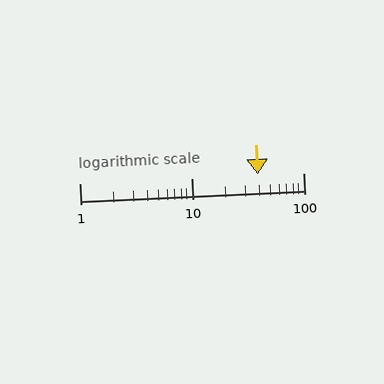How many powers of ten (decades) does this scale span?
The scale spans 2 decades, from 1 to 100.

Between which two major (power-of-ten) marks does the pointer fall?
The pointer is between 10 and 100.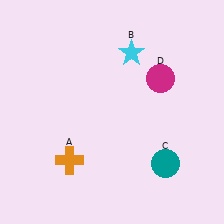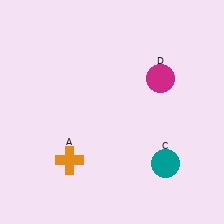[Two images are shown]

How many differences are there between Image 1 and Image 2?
There is 1 difference between the two images.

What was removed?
The cyan star (B) was removed in Image 2.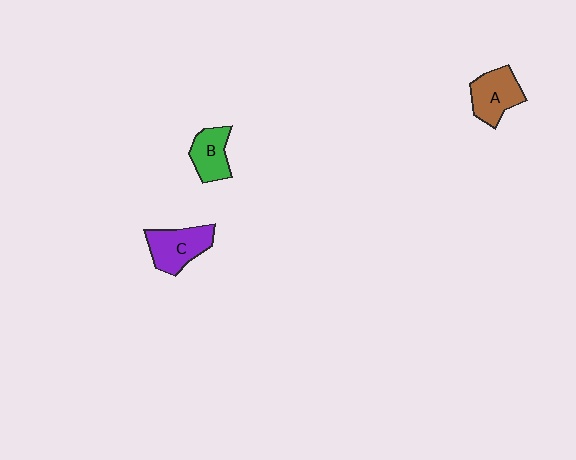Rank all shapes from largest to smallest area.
From largest to smallest: C (purple), A (brown), B (green).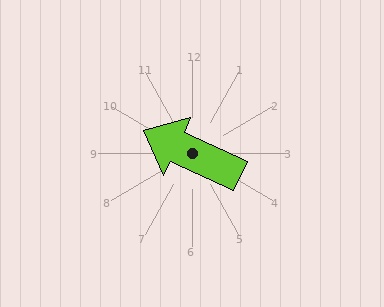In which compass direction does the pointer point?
Northwest.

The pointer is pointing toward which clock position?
Roughly 10 o'clock.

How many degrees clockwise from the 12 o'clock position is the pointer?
Approximately 295 degrees.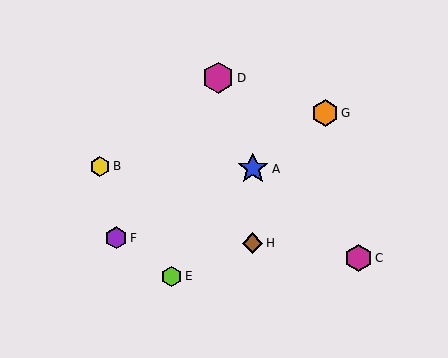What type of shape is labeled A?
Shape A is a blue star.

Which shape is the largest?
The magenta hexagon (labeled D) is the largest.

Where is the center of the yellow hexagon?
The center of the yellow hexagon is at (100, 166).